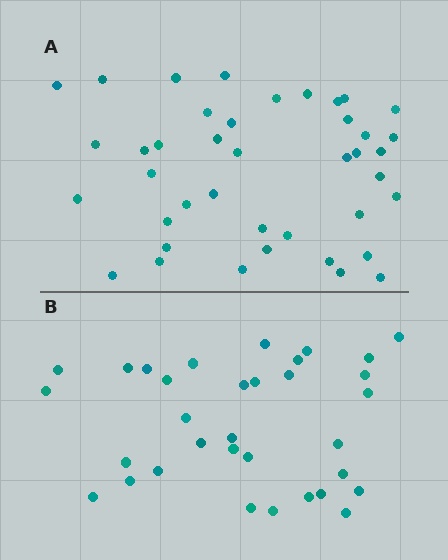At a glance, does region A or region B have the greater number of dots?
Region A (the top region) has more dots.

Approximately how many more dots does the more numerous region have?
Region A has roughly 8 or so more dots than region B.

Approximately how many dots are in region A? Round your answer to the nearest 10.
About 40 dots. (The exact count is 41, which rounds to 40.)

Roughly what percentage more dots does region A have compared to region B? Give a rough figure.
About 25% more.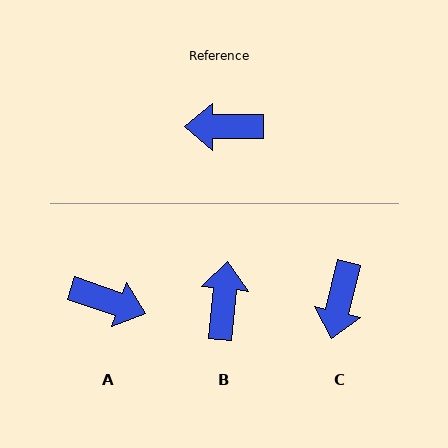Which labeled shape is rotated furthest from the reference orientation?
A, about 161 degrees away.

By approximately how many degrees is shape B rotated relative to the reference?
Approximately 96 degrees clockwise.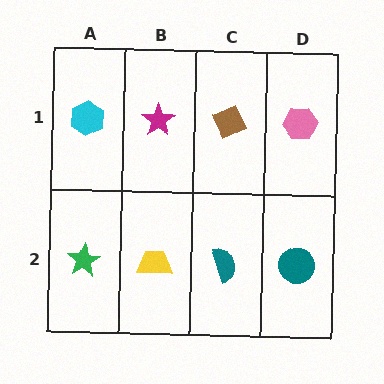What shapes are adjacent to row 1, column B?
A yellow trapezoid (row 2, column B), a cyan hexagon (row 1, column A), a brown diamond (row 1, column C).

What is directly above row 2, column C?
A brown diamond.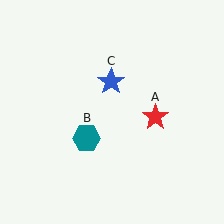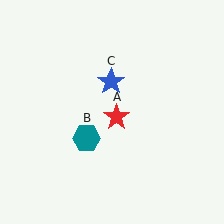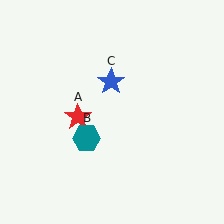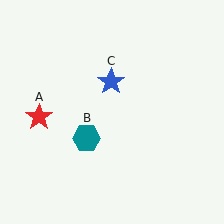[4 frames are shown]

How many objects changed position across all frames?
1 object changed position: red star (object A).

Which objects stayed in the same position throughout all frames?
Teal hexagon (object B) and blue star (object C) remained stationary.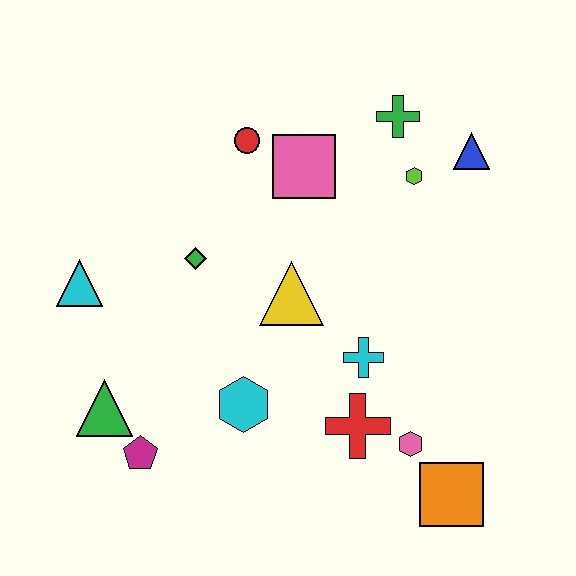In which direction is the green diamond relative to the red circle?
The green diamond is below the red circle.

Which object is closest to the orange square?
The pink hexagon is closest to the orange square.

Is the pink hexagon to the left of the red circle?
No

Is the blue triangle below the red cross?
No